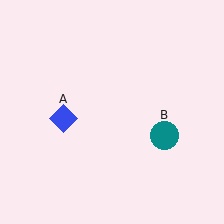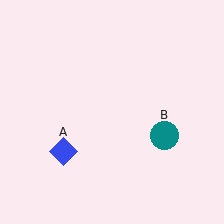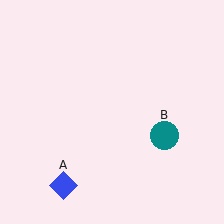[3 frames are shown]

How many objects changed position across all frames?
1 object changed position: blue diamond (object A).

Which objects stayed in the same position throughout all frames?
Teal circle (object B) remained stationary.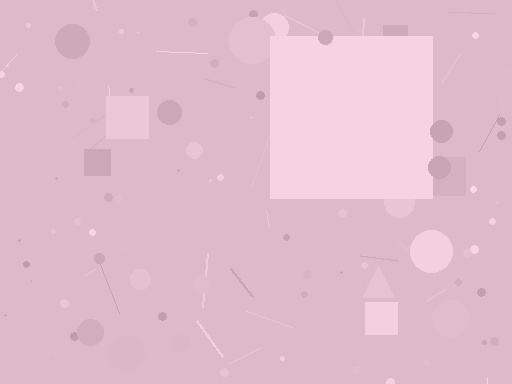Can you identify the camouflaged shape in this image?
The camouflaged shape is a square.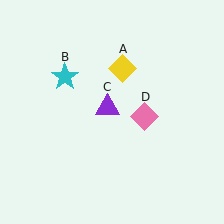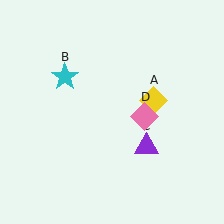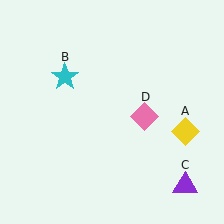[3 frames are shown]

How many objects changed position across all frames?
2 objects changed position: yellow diamond (object A), purple triangle (object C).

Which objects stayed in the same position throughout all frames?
Cyan star (object B) and pink diamond (object D) remained stationary.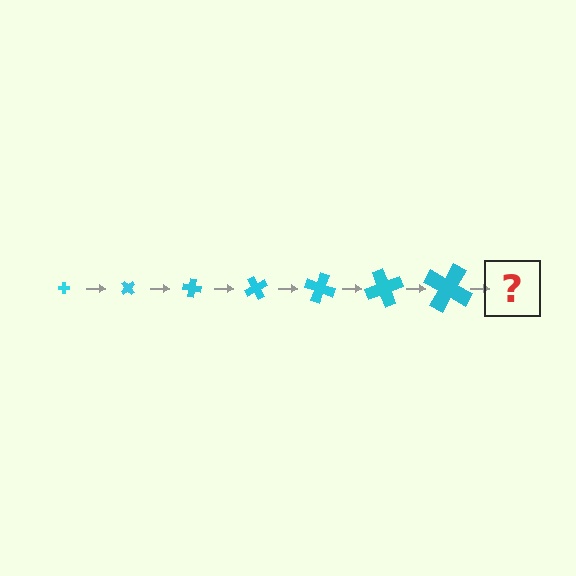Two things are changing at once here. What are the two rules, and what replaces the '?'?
The two rules are that the cross grows larger each step and it rotates 50 degrees each step. The '?' should be a cross, larger than the previous one and rotated 350 degrees from the start.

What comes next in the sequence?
The next element should be a cross, larger than the previous one and rotated 350 degrees from the start.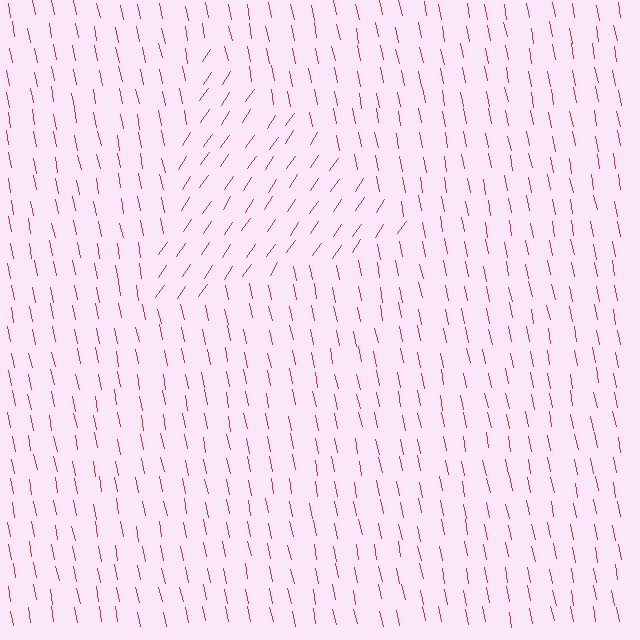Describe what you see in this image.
The image is filled with small red line segments. A triangle region in the image has lines oriented differently from the surrounding lines, creating a visible texture boundary.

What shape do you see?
I see a triangle.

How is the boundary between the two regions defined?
The boundary is defined purely by a change in line orientation (approximately 45 degrees difference). All lines are the same color and thickness.